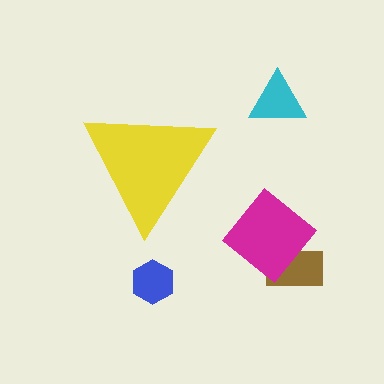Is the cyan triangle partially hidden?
No, the cyan triangle is fully visible.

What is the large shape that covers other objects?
A yellow triangle.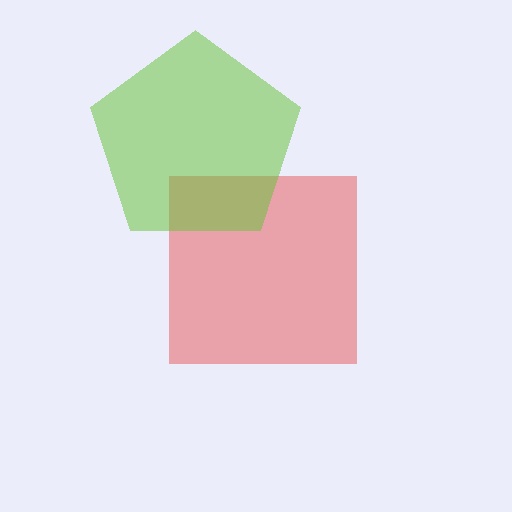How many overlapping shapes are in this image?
There are 2 overlapping shapes in the image.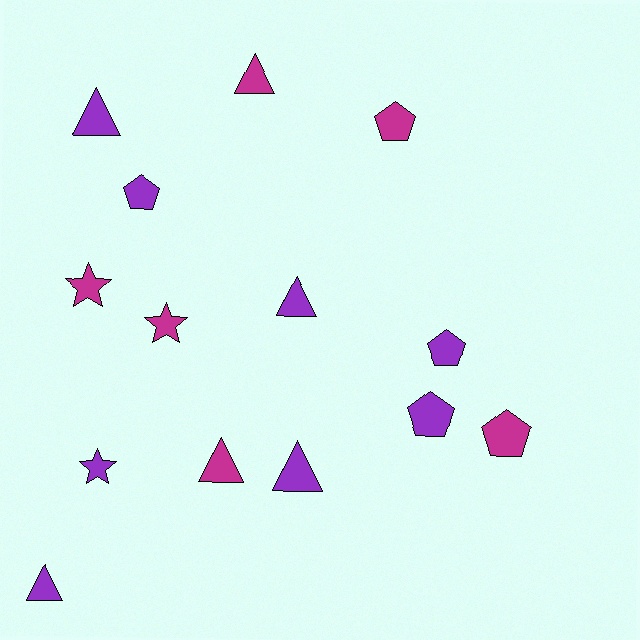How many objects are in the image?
There are 14 objects.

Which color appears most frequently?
Purple, with 8 objects.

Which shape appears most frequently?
Triangle, with 6 objects.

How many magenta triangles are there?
There are 2 magenta triangles.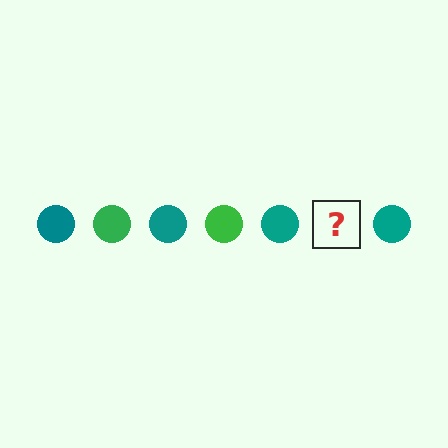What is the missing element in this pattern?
The missing element is a green circle.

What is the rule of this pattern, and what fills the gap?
The rule is that the pattern cycles through teal, green circles. The gap should be filled with a green circle.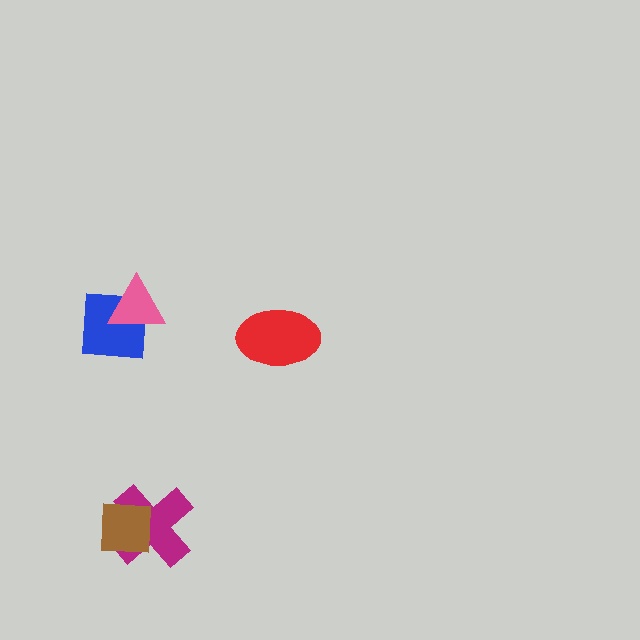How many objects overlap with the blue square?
1 object overlaps with the blue square.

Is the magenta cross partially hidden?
Yes, it is partially covered by another shape.